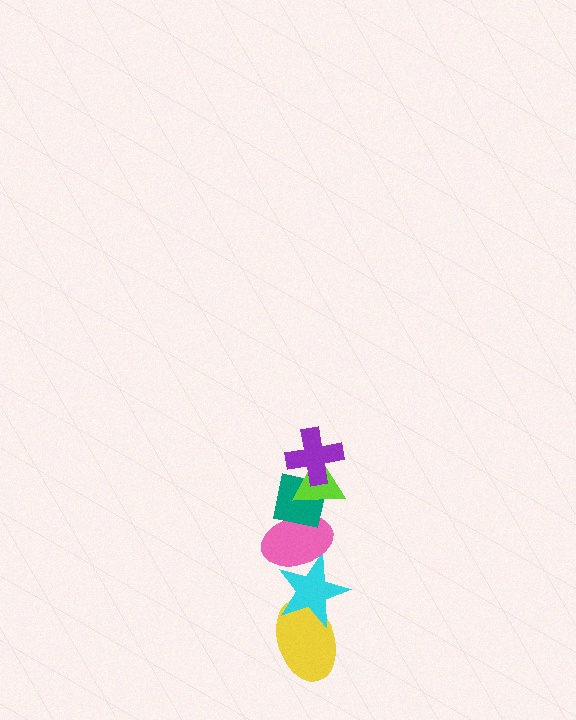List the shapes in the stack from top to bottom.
From top to bottom: the purple cross, the lime triangle, the teal square, the pink ellipse, the cyan star, the yellow ellipse.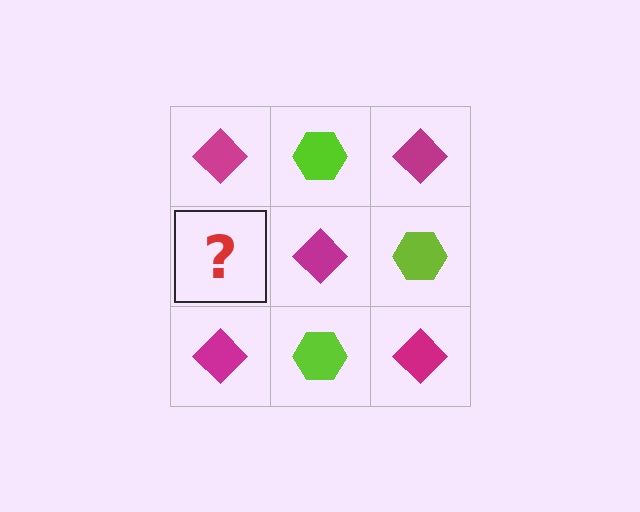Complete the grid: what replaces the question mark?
The question mark should be replaced with a lime hexagon.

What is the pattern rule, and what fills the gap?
The rule is that it alternates magenta diamond and lime hexagon in a checkerboard pattern. The gap should be filled with a lime hexagon.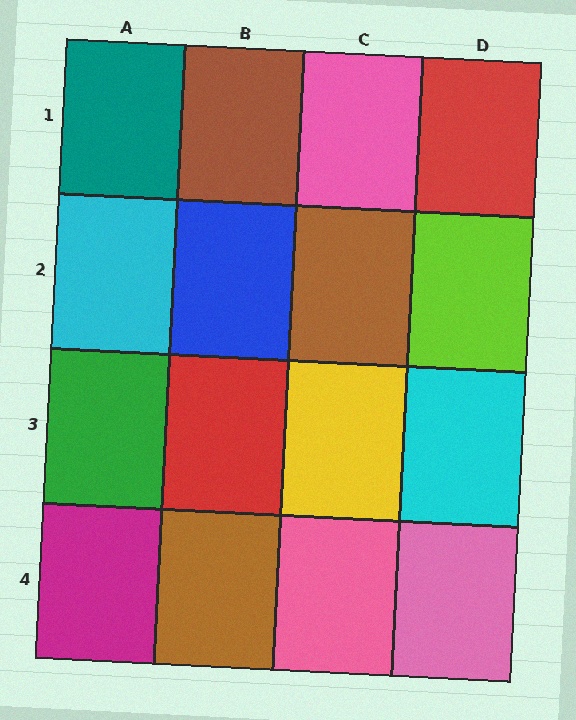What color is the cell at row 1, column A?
Teal.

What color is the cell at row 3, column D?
Cyan.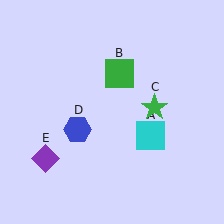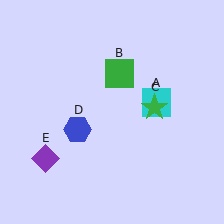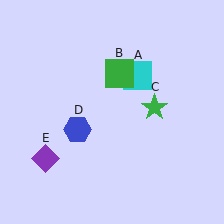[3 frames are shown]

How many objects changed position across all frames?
1 object changed position: cyan square (object A).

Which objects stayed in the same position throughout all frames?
Green square (object B) and green star (object C) and blue hexagon (object D) and purple diamond (object E) remained stationary.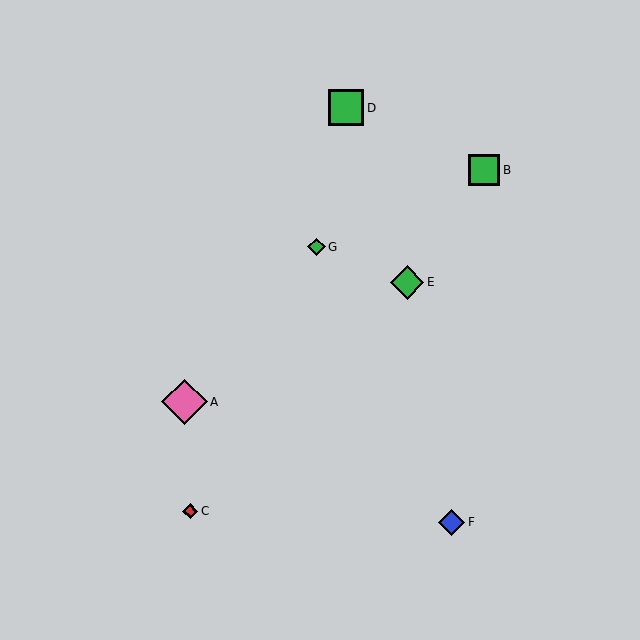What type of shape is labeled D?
Shape D is a green square.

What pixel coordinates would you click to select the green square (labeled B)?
Click at (484, 170) to select the green square B.